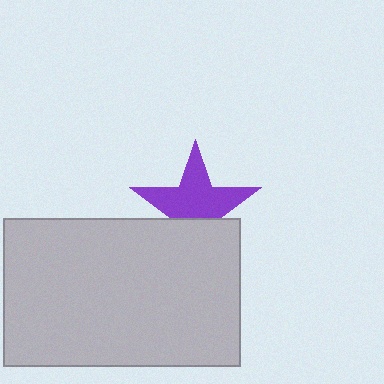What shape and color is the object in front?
The object in front is a light gray rectangle.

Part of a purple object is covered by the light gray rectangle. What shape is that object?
It is a star.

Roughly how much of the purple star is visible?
About half of it is visible (roughly 64%).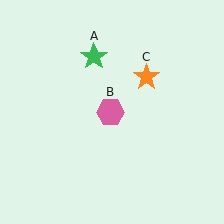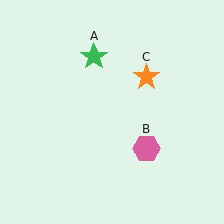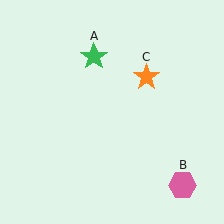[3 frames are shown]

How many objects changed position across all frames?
1 object changed position: pink hexagon (object B).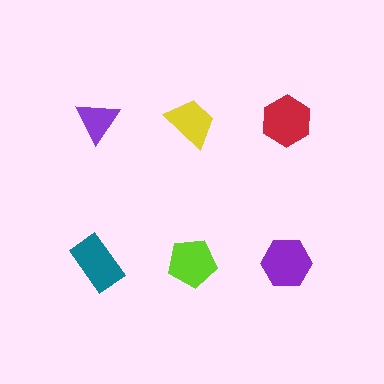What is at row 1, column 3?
A red hexagon.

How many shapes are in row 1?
3 shapes.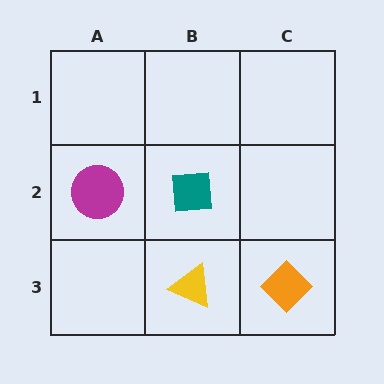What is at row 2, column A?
A magenta circle.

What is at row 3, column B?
A yellow triangle.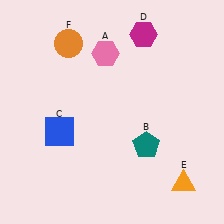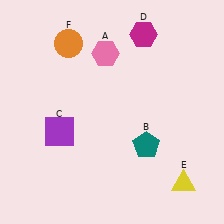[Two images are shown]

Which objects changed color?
C changed from blue to purple. E changed from orange to yellow.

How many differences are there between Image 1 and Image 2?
There are 2 differences between the two images.